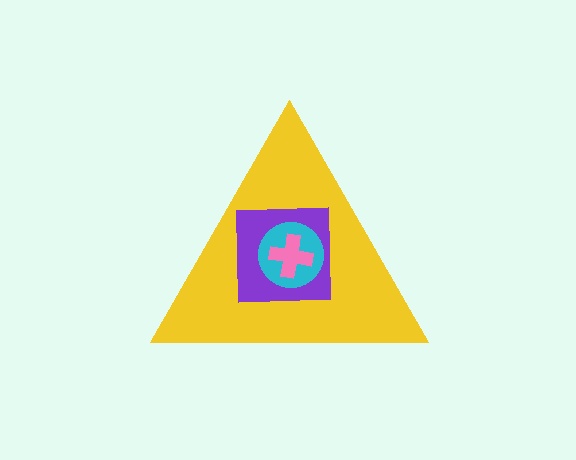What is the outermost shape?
The yellow triangle.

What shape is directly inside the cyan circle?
The pink cross.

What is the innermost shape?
The pink cross.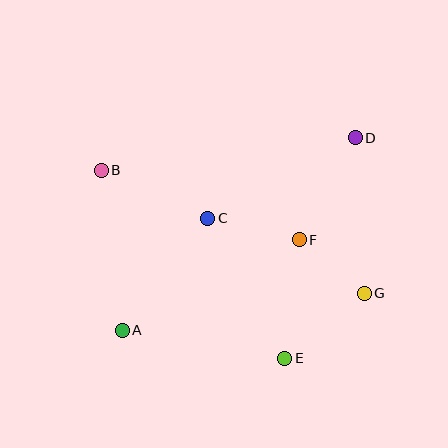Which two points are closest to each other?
Points F and G are closest to each other.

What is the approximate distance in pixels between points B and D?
The distance between B and D is approximately 256 pixels.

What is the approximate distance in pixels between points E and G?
The distance between E and G is approximately 103 pixels.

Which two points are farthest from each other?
Points A and D are farthest from each other.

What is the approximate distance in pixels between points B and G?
The distance between B and G is approximately 290 pixels.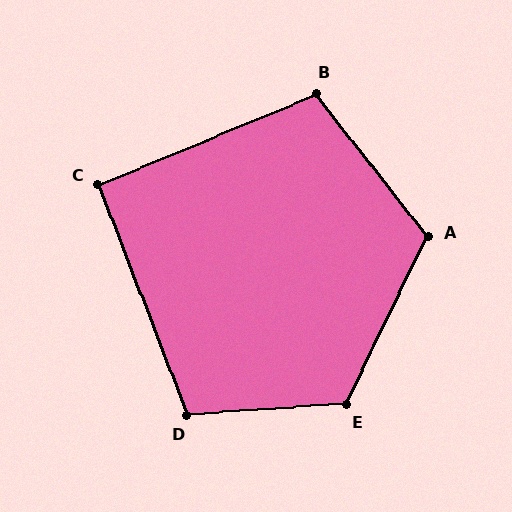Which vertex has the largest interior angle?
E, at approximately 120 degrees.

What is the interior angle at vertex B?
Approximately 105 degrees (obtuse).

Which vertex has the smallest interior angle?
C, at approximately 92 degrees.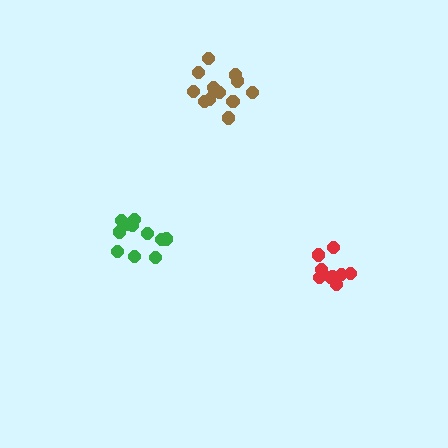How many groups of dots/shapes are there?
There are 3 groups.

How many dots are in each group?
Group 1: 11 dots, Group 2: 13 dots, Group 3: 9 dots (33 total).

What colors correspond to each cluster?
The clusters are colored: green, brown, red.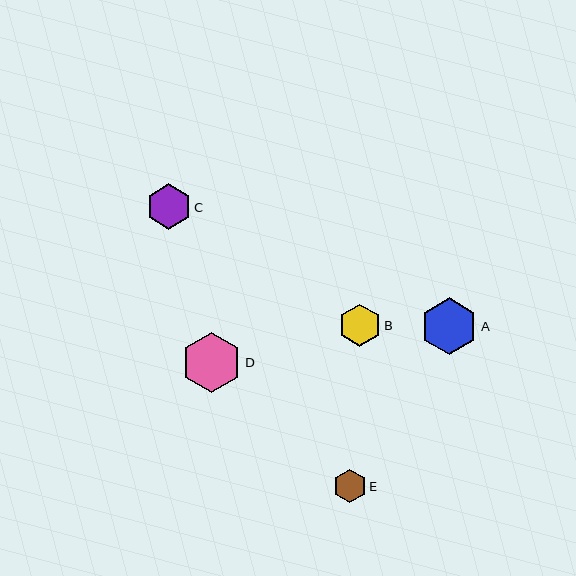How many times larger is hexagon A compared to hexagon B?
Hexagon A is approximately 1.3 times the size of hexagon B.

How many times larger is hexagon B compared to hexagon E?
Hexagon B is approximately 1.3 times the size of hexagon E.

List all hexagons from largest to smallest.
From largest to smallest: D, A, C, B, E.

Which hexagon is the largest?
Hexagon D is the largest with a size of approximately 60 pixels.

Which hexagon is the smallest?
Hexagon E is the smallest with a size of approximately 34 pixels.